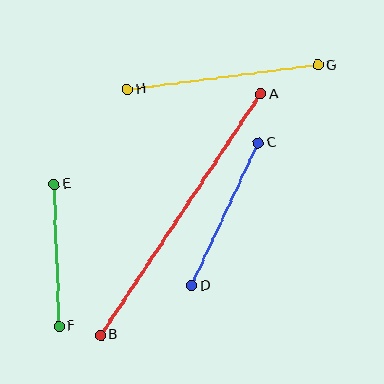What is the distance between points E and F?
The distance is approximately 142 pixels.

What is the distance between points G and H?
The distance is approximately 192 pixels.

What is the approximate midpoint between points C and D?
The midpoint is at approximately (225, 214) pixels.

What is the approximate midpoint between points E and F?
The midpoint is at approximately (57, 255) pixels.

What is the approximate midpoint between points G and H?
The midpoint is at approximately (223, 77) pixels.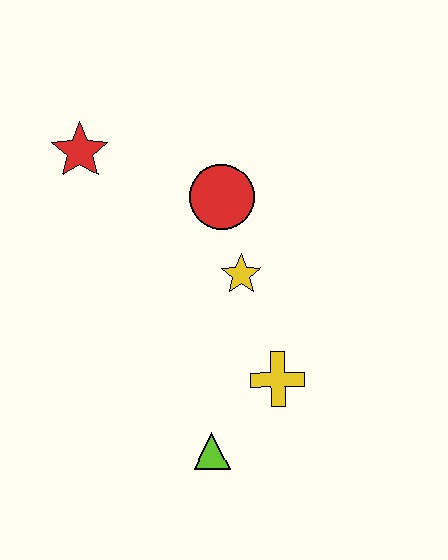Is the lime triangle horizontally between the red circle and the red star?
Yes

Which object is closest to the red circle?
The yellow star is closest to the red circle.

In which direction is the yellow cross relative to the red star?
The yellow cross is below the red star.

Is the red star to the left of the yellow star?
Yes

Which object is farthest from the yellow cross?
The red star is farthest from the yellow cross.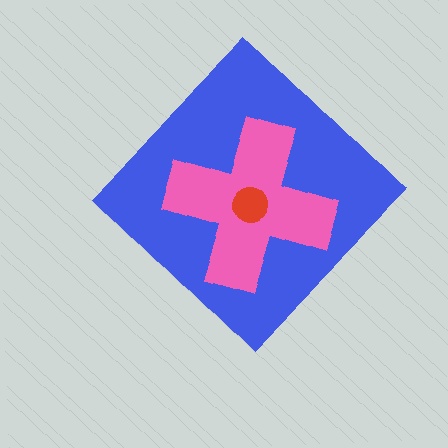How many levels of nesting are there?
3.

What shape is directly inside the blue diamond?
The pink cross.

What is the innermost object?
The red circle.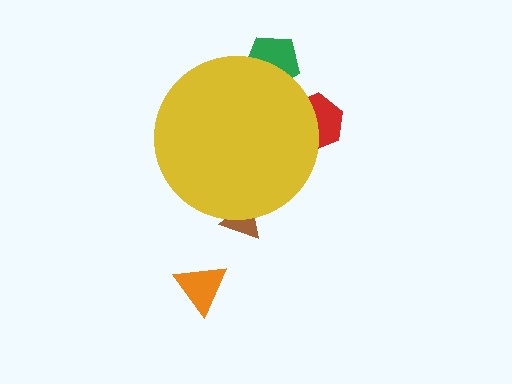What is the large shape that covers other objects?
A yellow circle.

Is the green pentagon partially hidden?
Yes, the green pentagon is partially hidden behind the yellow circle.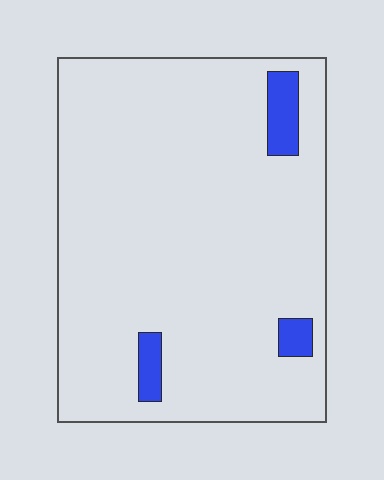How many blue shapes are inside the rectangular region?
3.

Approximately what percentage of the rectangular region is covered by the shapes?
Approximately 5%.